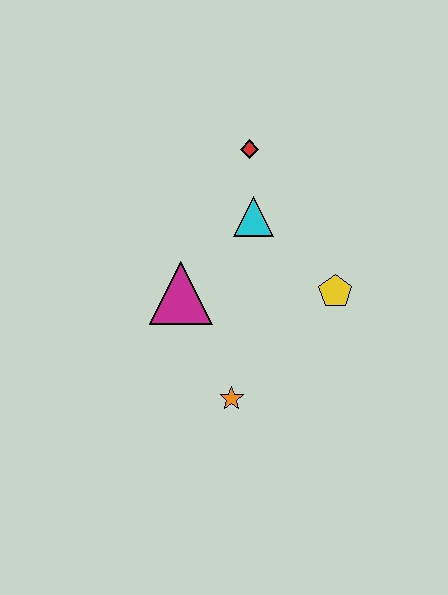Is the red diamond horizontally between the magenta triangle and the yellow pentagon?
Yes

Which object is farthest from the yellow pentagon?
The red diamond is farthest from the yellow pentagon.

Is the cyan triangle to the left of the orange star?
No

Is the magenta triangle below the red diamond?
Yes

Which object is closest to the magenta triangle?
The cyan triangle is closest to the magenta triangle.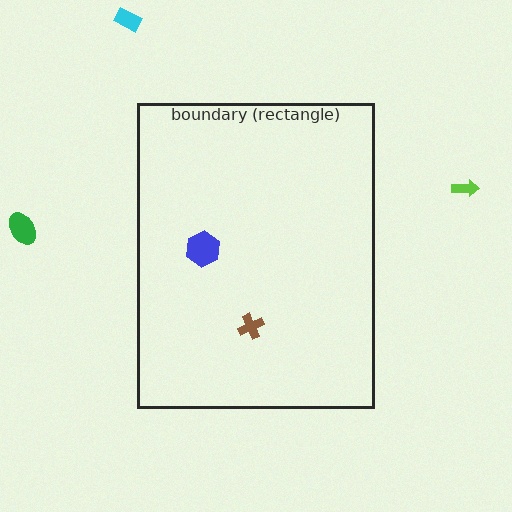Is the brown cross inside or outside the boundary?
Inside.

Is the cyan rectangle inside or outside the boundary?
Outside.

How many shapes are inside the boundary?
2 inside, 3 outside.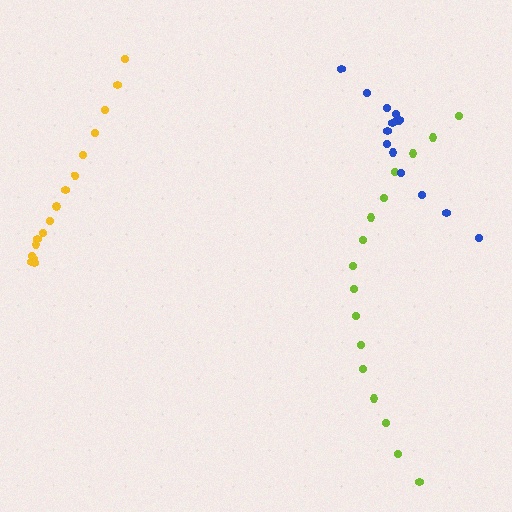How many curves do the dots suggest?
There are 3 distinct paths.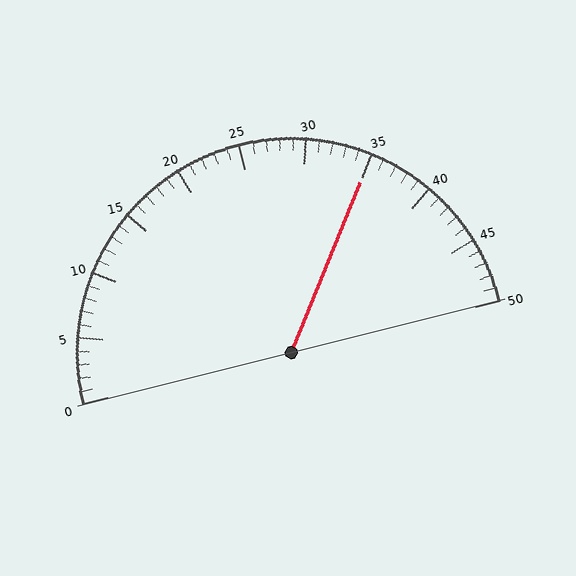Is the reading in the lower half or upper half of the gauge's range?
The reading is in the upper half of the range (0 to 50).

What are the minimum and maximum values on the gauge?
The gauge ranges from 0 to 50.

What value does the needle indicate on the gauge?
The needle indicates approximately 35.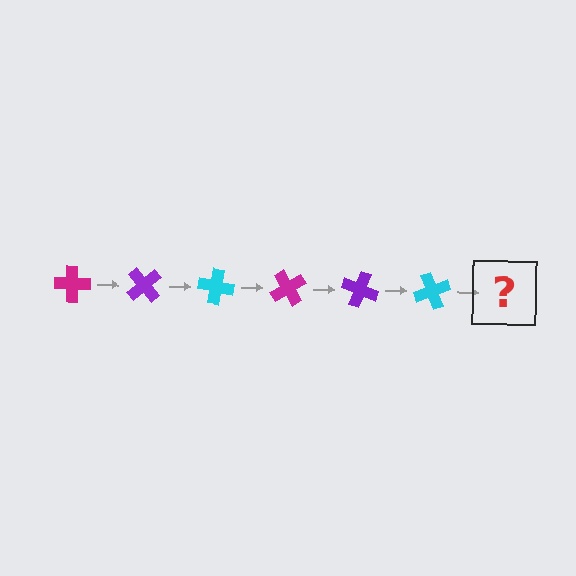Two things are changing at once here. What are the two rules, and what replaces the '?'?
The two rules are that it rotates 50 degrees each step and the color cycles through magenta, purple, and cyan. The '?' should be a magenta cross, rotated 300 degrees from the start.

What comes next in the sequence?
The next element should be a magenta cross, rotated 300 degrees from the start.